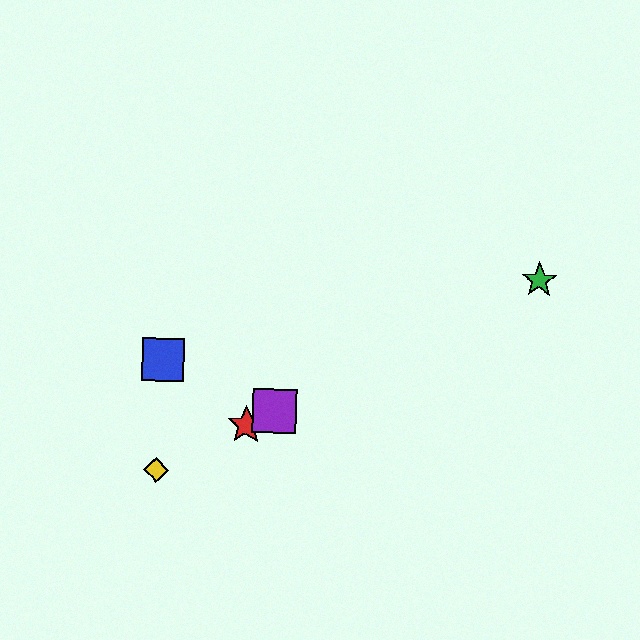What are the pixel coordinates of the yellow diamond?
The yellow diamond is at (156, 470).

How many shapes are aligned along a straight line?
4 shapes (the red star, the green star, the yellow diamond, the purple square) are aligned along a straight line.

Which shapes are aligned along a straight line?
The red star, the green star, the yellow diamond, the purple square are aligned along a straight line.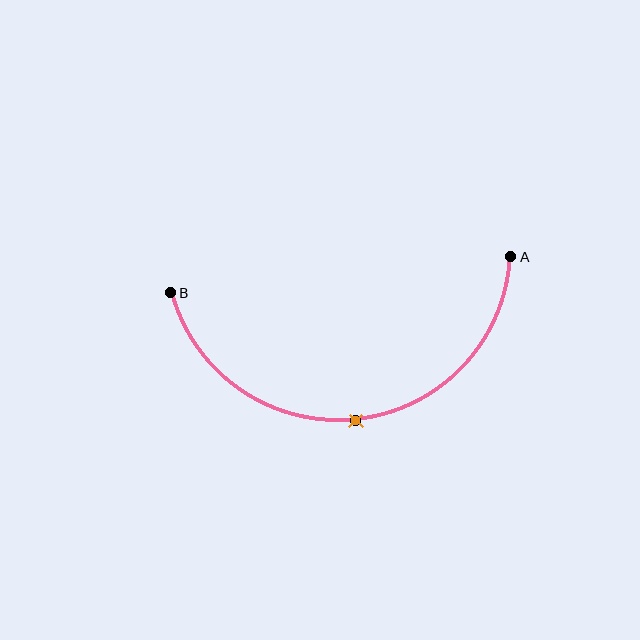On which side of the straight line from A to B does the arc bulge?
The arc bulges below the straight line connecting A and B.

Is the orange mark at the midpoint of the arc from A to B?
Yes. The orange mark lies on the arc at equal arc-length from both A and B — it is the arc midpoint.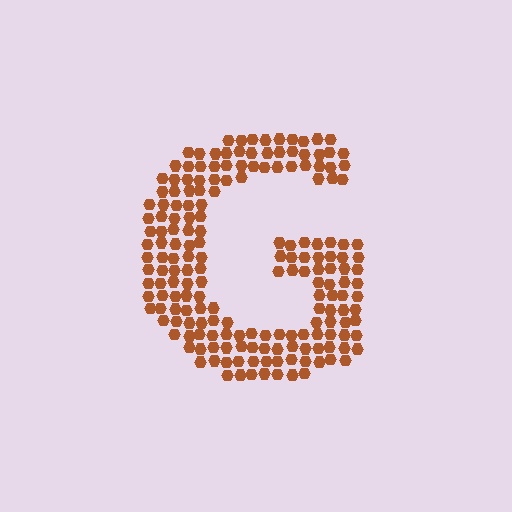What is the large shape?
The large shape is the letter G.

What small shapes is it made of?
It is made of small hexagons.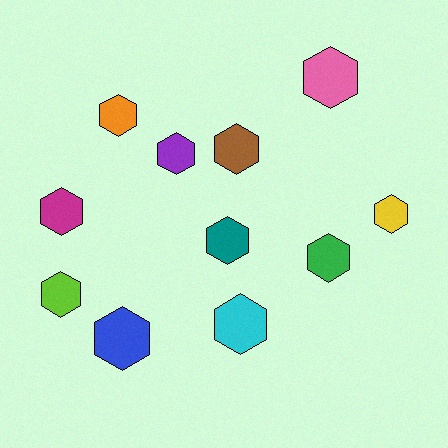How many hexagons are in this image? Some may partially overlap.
There are 11 hexagons.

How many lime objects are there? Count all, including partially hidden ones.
There is 1 lime object.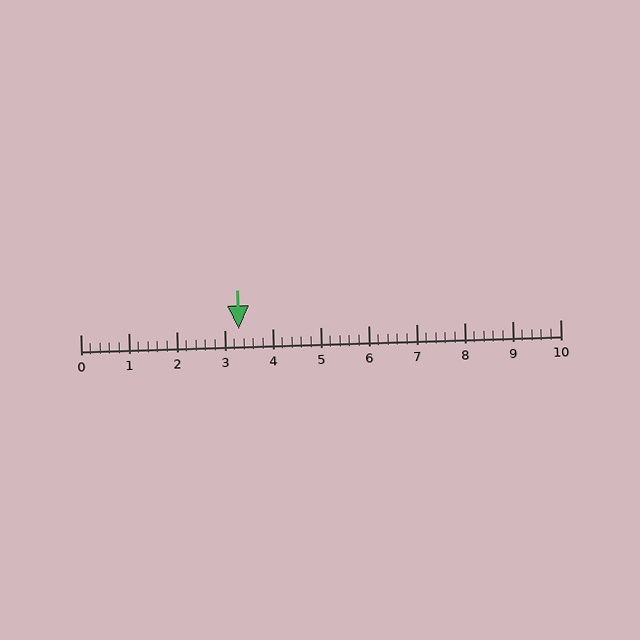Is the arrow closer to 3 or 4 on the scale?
The arrow is closer to 3.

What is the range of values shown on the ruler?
The ruler shows values from 0 to 10.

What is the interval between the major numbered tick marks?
The major tick marks are spaced 1 units apart.